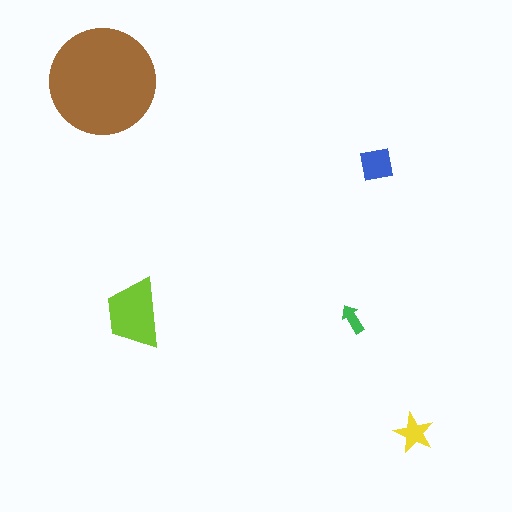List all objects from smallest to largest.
The green arrow, the yellow star, the blue square, the lime trapezoid, the brown circle.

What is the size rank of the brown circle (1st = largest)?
1st.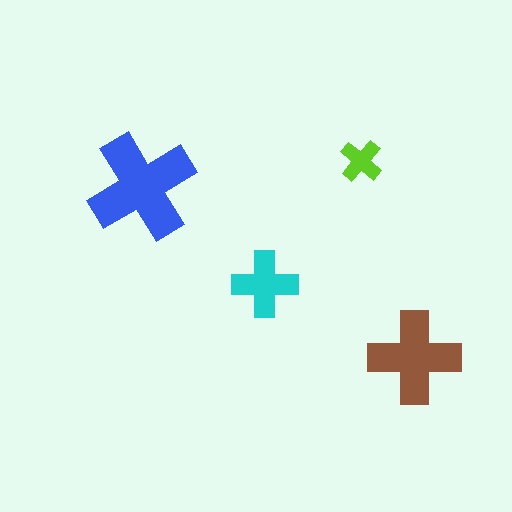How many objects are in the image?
There are 4 objects in the image.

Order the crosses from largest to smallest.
the blue one, the brown one, the cyan one, the lime one.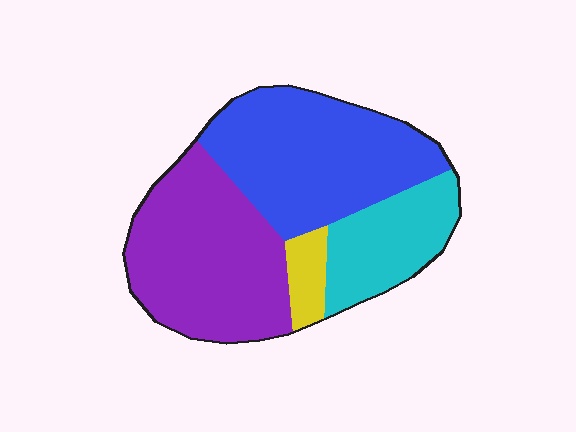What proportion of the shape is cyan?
Cyan takes up between a sixth and a third of the shape.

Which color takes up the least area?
Yellow, at roughly 5%.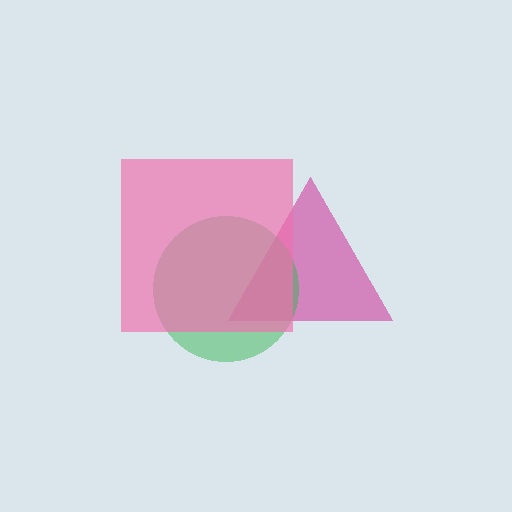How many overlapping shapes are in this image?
There are 3 overlapping shapes in the image.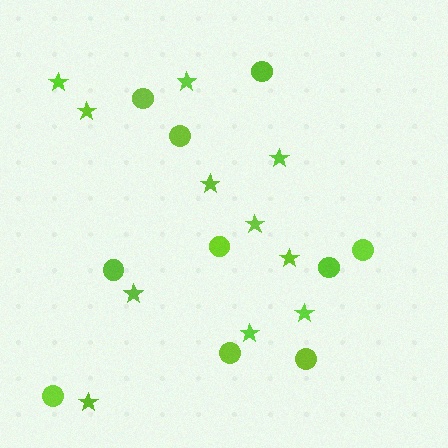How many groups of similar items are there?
There are 2 groups: one group of stars (11) and one group of circles (10).